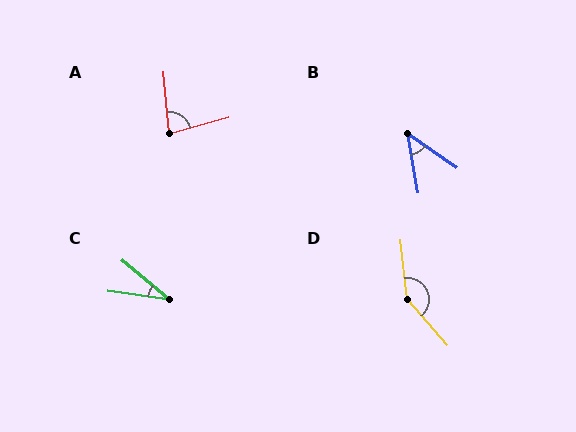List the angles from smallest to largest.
C (32°), B (46°), A (79°), D (146°).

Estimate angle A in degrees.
Approximately 79 degrees.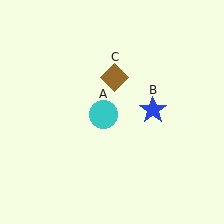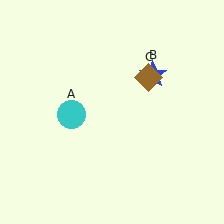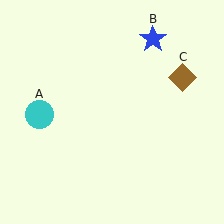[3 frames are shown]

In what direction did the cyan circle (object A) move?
The cyan circle (object A) moved left.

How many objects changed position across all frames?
3 objects changed position: cyan circle (object A), blue star (object B), brown diamond (object C).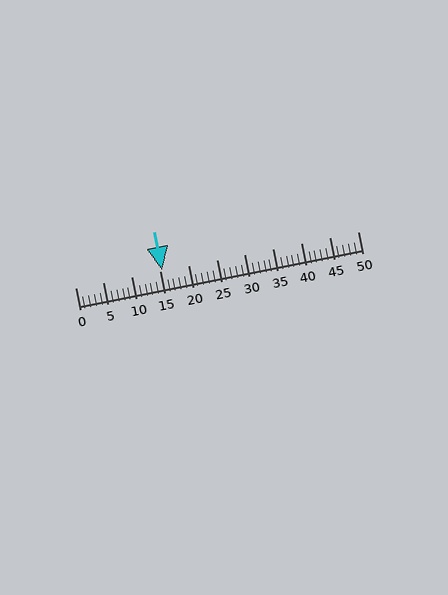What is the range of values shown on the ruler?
The ruler shows values from 0 to 50.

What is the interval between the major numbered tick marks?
The major tick marks are spaced 5 units apart.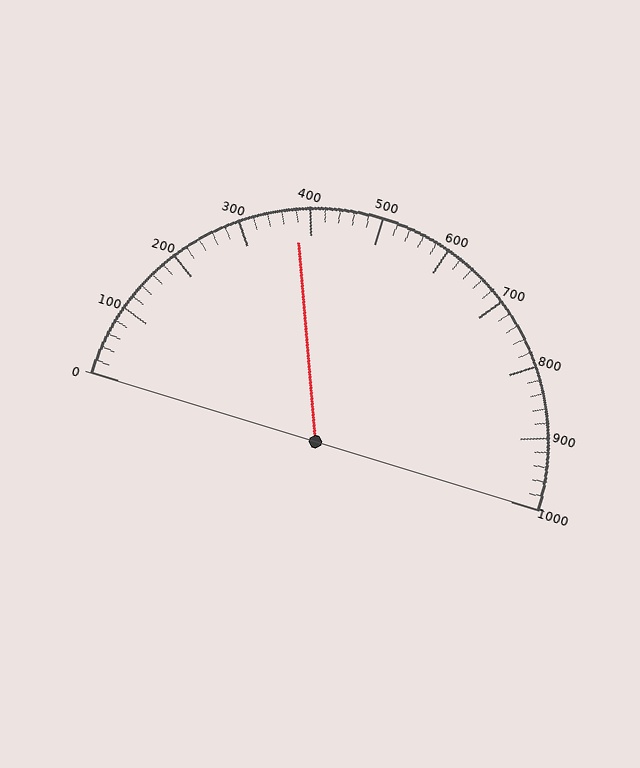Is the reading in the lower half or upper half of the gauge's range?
The reading is in the lower half of the range (0 to 1000).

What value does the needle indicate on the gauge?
The needle indicates approximately 380.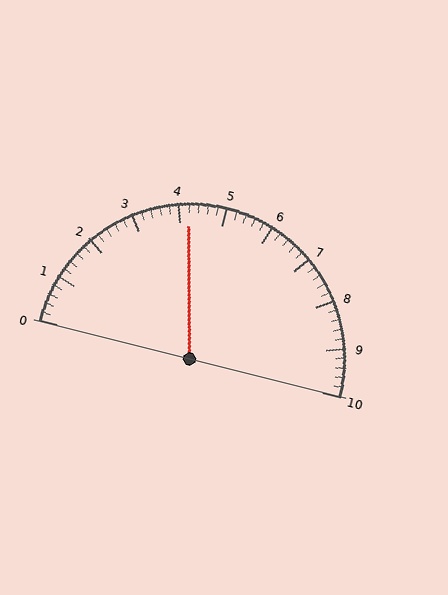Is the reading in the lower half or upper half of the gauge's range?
The reading is in the lower half of the range (0 to 10).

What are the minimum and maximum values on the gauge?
The gauge ranges from 0 to 10.